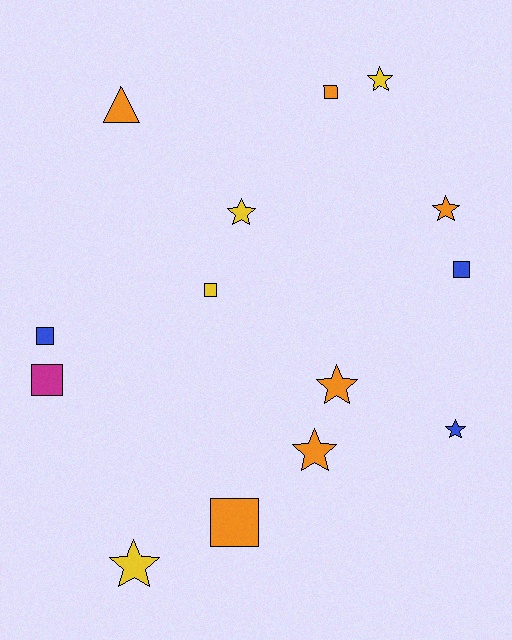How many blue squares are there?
There are 2 blue squares.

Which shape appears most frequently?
Star, with 7 objects.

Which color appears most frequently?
Orange, with 6 objects.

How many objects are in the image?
There are 14 objects.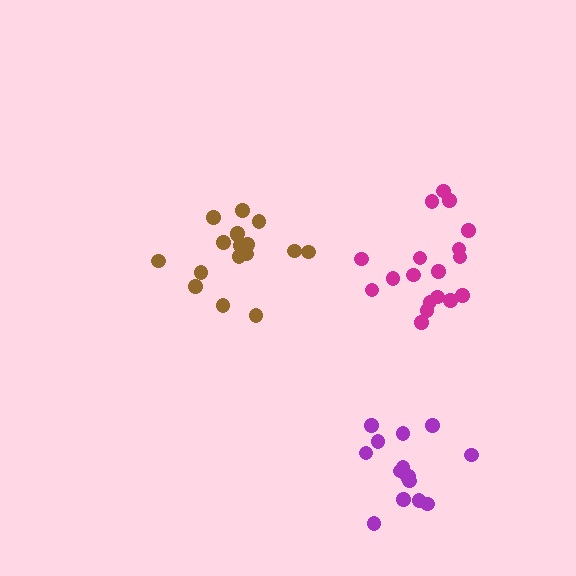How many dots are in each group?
Group 1: 17 dots, Group 2: 18 dots, Group 3: 15 dots (50 total).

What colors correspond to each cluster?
The clusters are colored: brown, magenta, purple.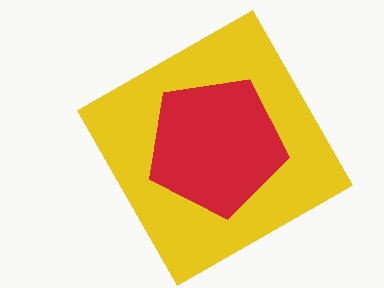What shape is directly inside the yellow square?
The red pentagon.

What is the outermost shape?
The yellow square.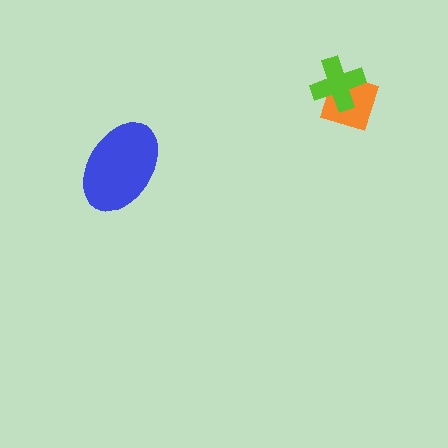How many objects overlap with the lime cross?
1 object overlaps with the lime cross.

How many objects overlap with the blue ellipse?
0 objects overlap with the blue ellipse.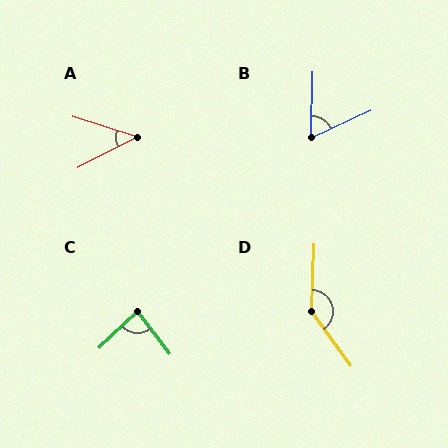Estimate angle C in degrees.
Approximately 83 degrees.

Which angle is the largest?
D, at approximately 143 degrees.